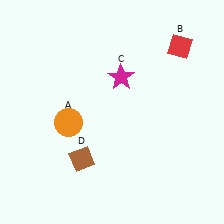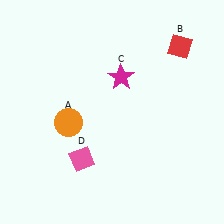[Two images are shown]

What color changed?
The diamond (D) changed from brown in Image 1 to pink in Image 2.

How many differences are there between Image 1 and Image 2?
There is 1 difference between the two images.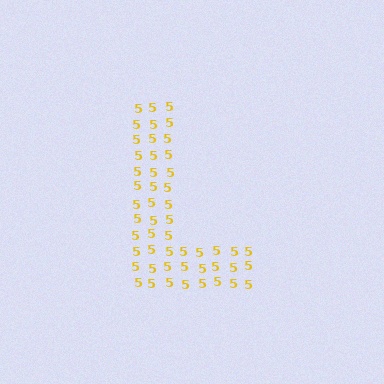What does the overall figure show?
The overall figure shows the letter L.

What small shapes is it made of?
It is made of small digit 5's.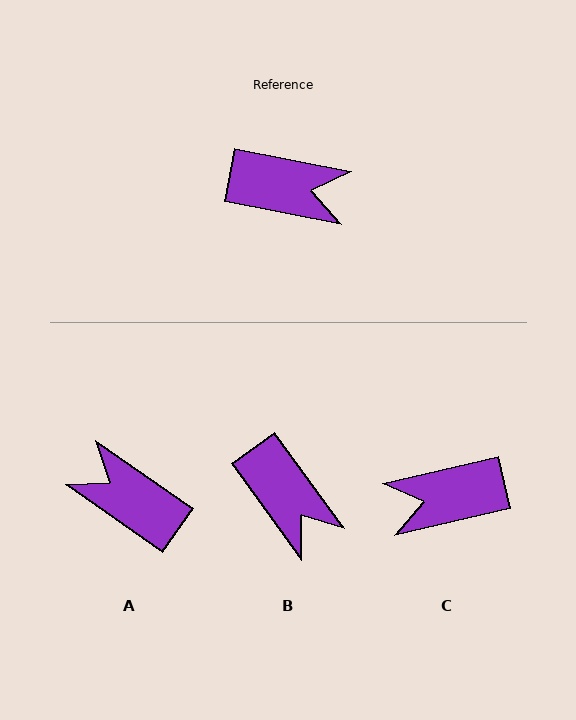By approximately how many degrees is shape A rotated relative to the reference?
Approximately 156 degrees counter-clockwise.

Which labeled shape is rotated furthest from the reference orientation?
A, about 156 degrees away.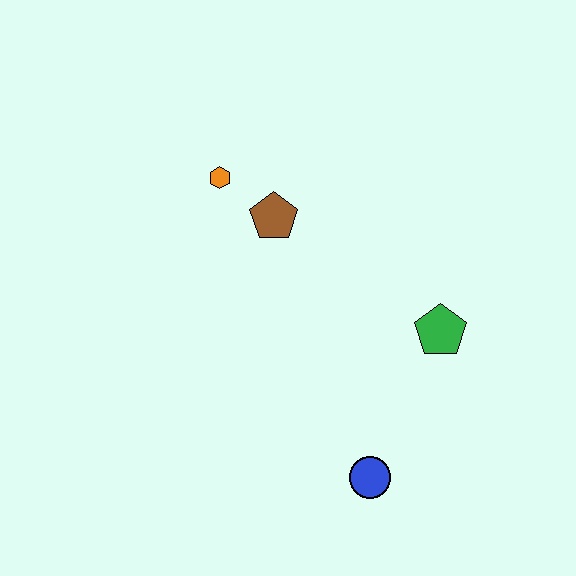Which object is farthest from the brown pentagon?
The blue circle is farthest from the brown pentagon.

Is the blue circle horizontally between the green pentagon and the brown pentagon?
Yes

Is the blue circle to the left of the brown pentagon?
No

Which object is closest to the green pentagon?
The blue circle is closest to the green pentagon.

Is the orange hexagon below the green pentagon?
No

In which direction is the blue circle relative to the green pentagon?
The blue circle is below the green pentagon.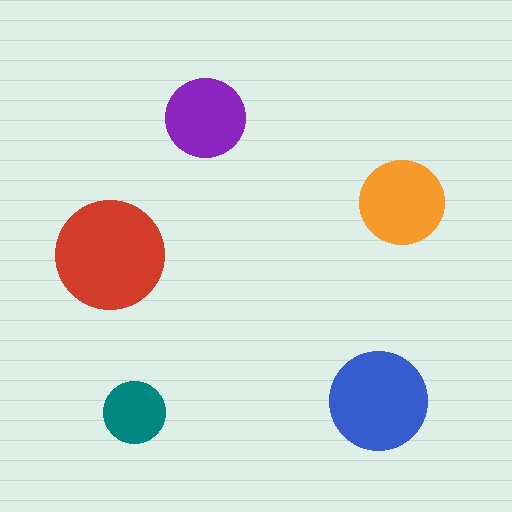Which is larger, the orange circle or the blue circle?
The blue one.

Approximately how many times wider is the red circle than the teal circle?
About 2 times wider.